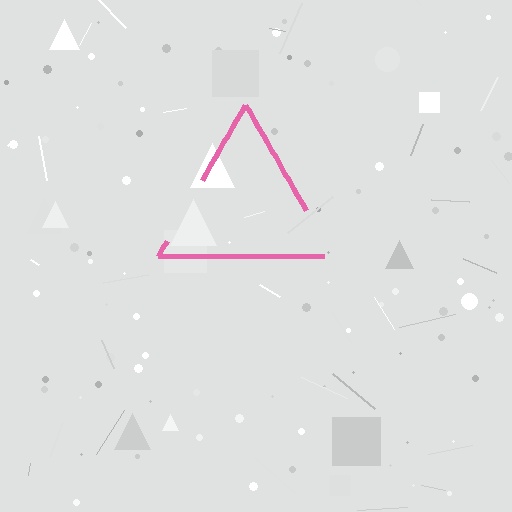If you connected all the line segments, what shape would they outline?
They would outline a triangle.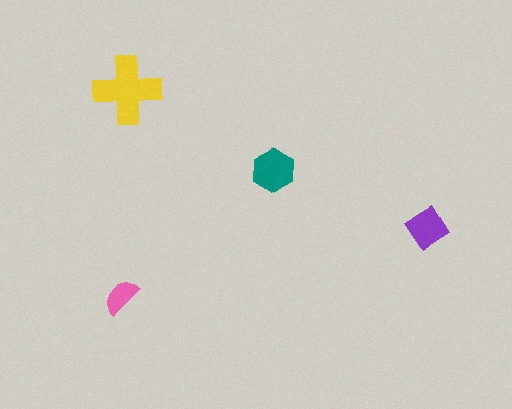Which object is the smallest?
The pink semicircle.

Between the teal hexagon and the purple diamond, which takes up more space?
The teal hexagon.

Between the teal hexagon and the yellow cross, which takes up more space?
The yellow cross.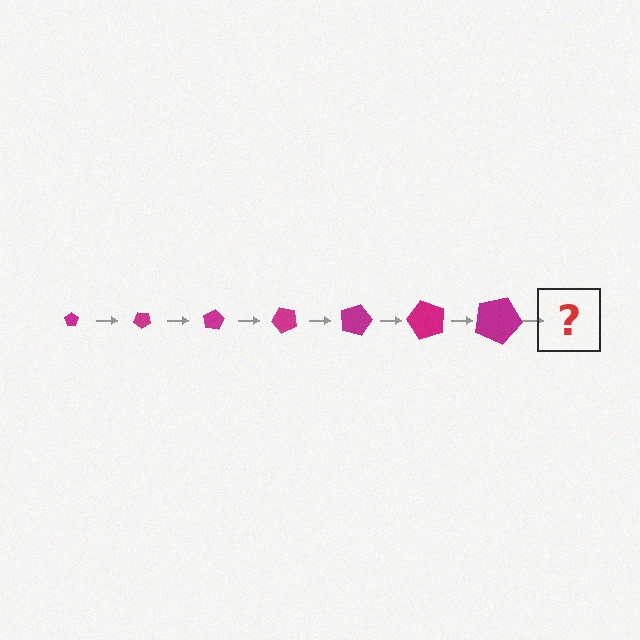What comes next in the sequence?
The next element should be a pentagon, larger than the previous one and rotated 280 degrees from the start.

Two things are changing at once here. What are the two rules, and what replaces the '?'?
The two rules are that the pentagon grows larger each step and it rotates 40 degrees each step. The '?' should be a pentagon, larger than the previous one and rotated 280 degrees from the start.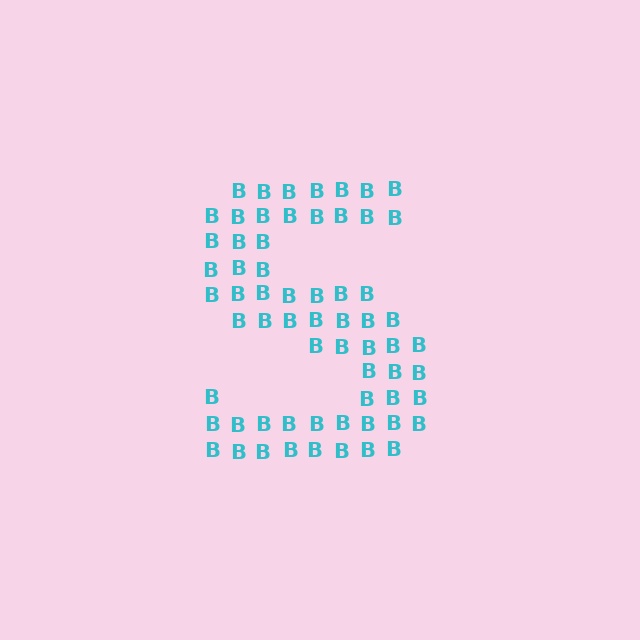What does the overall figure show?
The overall figure shows the letter S.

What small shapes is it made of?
It is made of small letter B's.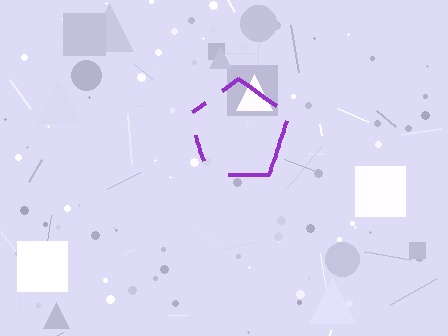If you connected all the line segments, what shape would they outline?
They would outline a pentagon.